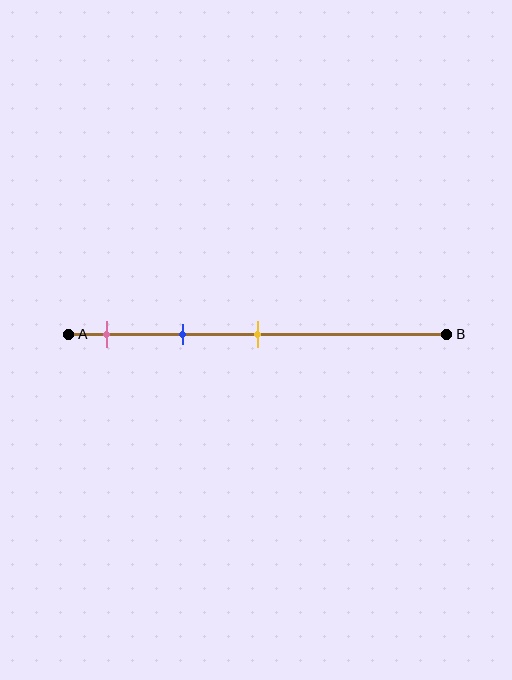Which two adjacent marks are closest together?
The pink and blue marks are the closest adjacent pair.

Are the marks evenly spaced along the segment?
Yes, the marks are approximately evenly spaced.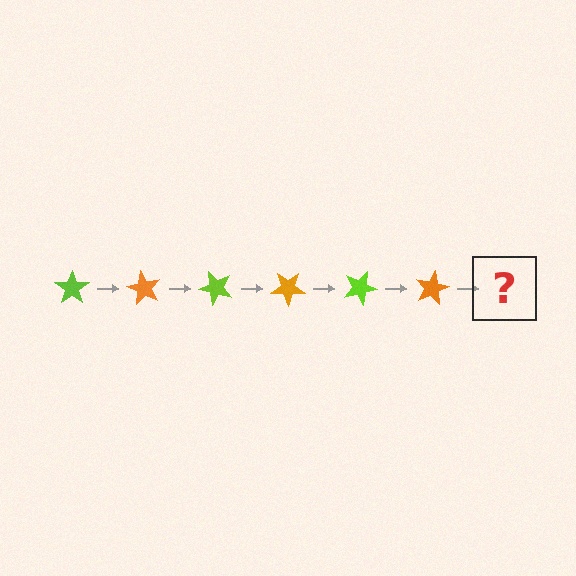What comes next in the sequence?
The next element should be a lime star, rotated 360 degrees from the start.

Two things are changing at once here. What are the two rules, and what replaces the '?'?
The two rules are that it rotates 60 degrees each step and the color cycles through lime and orange. The '?' should be a lime star, rotated 360 degrees from the start.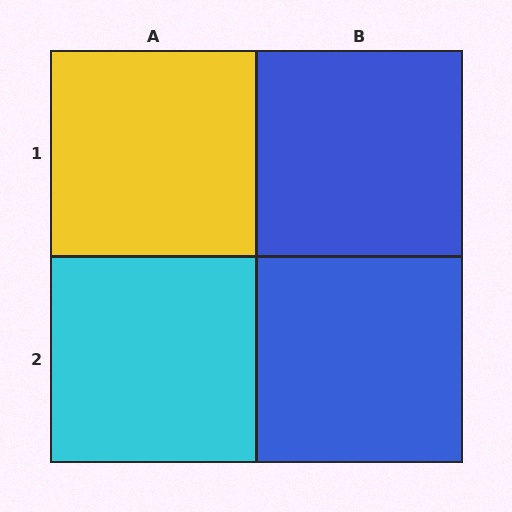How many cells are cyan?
1 cell is cyan.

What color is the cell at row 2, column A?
Cyan.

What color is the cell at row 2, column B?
Blue.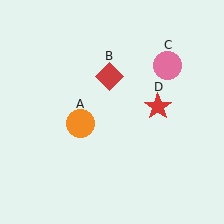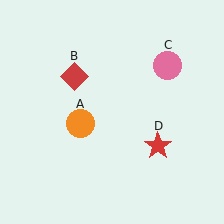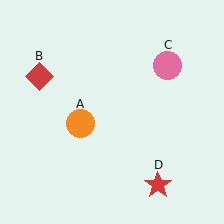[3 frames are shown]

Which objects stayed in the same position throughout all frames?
Orange circle (object A) and pink circle (object C) remained stationary.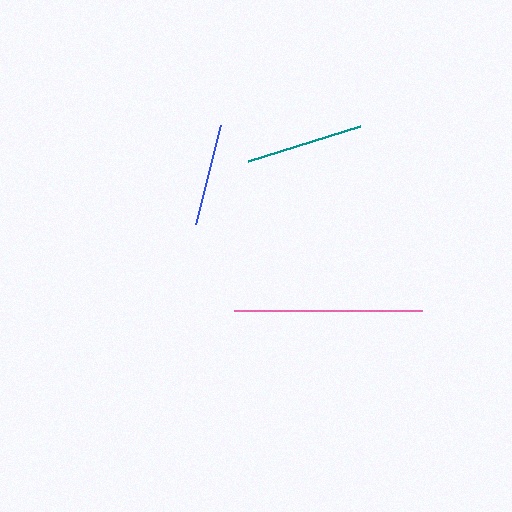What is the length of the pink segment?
The pink segment is approximately 187 pixels long.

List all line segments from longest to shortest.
From longest to shortest: pink, teal, blue.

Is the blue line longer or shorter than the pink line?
The pink line is longer than the blue line.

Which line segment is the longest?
The pink line is the longest at approximately 187 pixels.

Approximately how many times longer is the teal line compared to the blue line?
The teal line is approximately 1.1 times the length of the blue line.